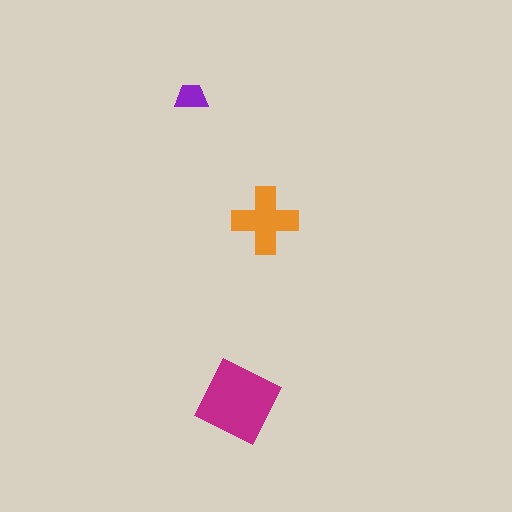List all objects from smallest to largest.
The purple trapezoid, the orange cross, the magenta square.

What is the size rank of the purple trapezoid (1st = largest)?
3rd.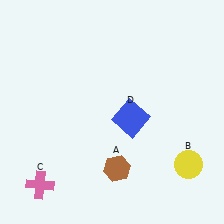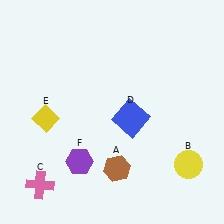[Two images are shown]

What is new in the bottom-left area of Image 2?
A purple hexagon (F) was added in the bottom-left area of Image 2.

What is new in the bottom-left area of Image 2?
A yellow diamond (E) was added in the bottom-left area of Image 2.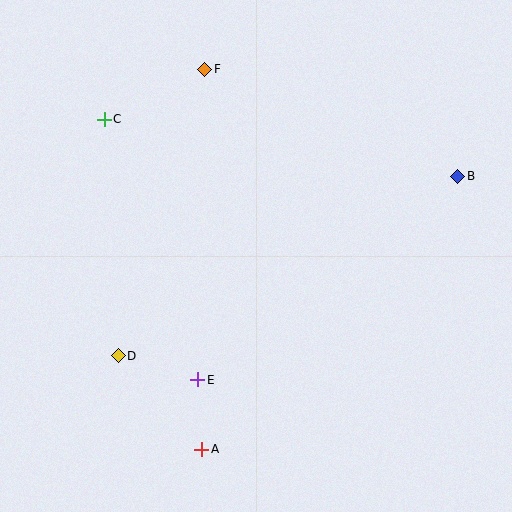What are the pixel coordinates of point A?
Point A is at (202, 449).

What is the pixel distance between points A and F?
The distance between A and F is 380 pixels.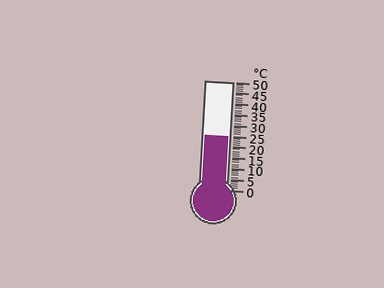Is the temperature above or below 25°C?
The temperature is at 25°C.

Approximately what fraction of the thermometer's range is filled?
The thermometer is filled to approximately 50% of its range.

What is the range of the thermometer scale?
The thermometer scale ranges from 0°C to 50°C.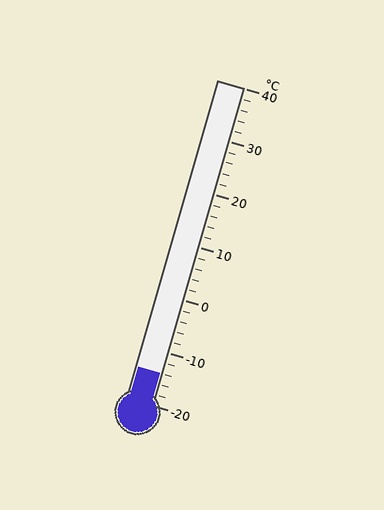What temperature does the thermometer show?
The thermometer shows approximately -14°C.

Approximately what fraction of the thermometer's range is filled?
The thermometer is filled to approximately 10% of its range.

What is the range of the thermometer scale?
The thermometer scale ranges from -20°C to 40°C.